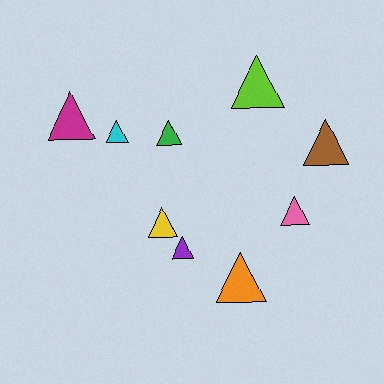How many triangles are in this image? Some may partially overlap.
There are 9 triangles.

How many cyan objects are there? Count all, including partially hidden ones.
There is 1 cyan object.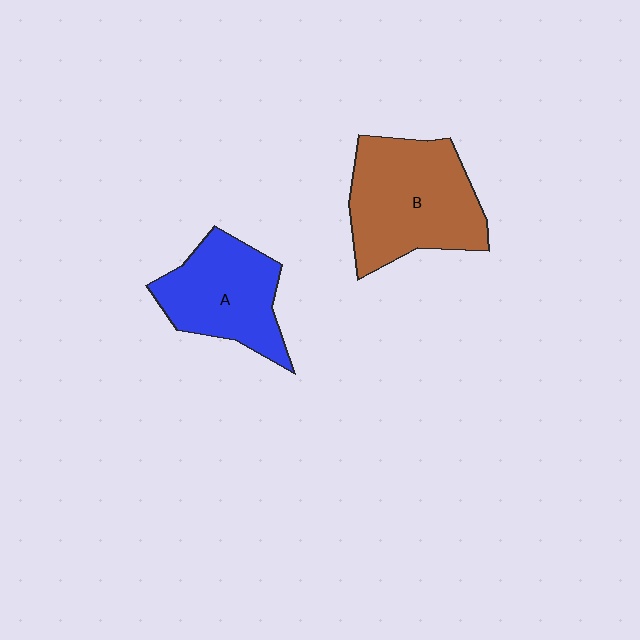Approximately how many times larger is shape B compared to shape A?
Approximately 1.3 times.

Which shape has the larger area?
Shape B (brown).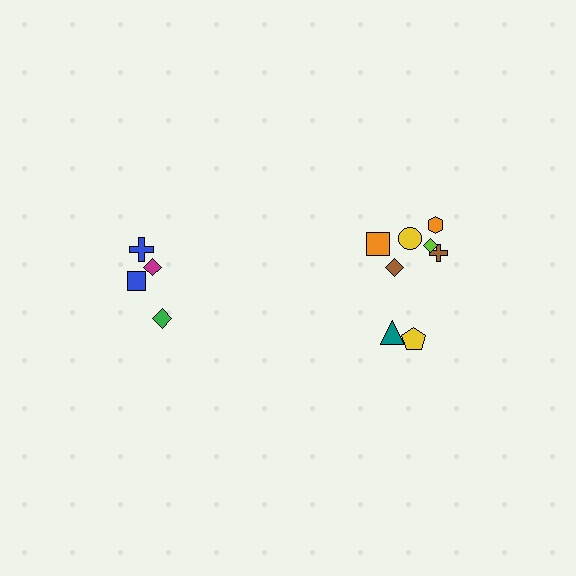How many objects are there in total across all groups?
There are 12 objects.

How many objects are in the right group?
There are 8 objects.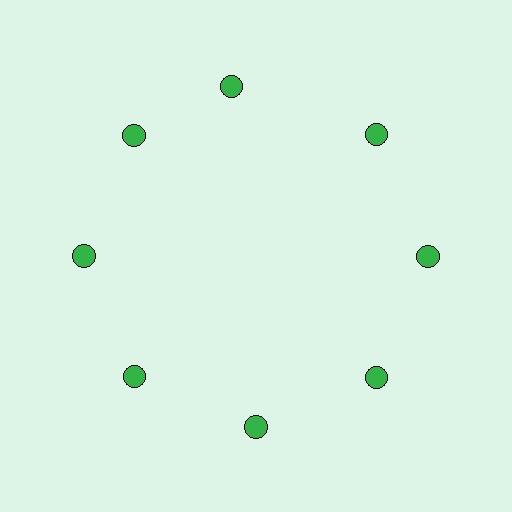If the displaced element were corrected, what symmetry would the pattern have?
It would have 8-fold rotational symmetry — the pattern would map onto itself every 45 degrees.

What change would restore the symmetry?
The symmetry would be restored by rotating it back into even spacing with its neighbors so that all 8 circles sit at equal angles and equal distance from the center.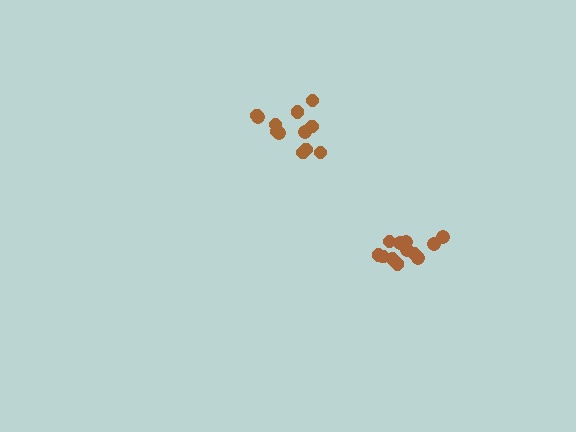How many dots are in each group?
Group 1: 12 dots, Group 2: 12 dots (24 total).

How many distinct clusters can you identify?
There are 2 distinct clusters.